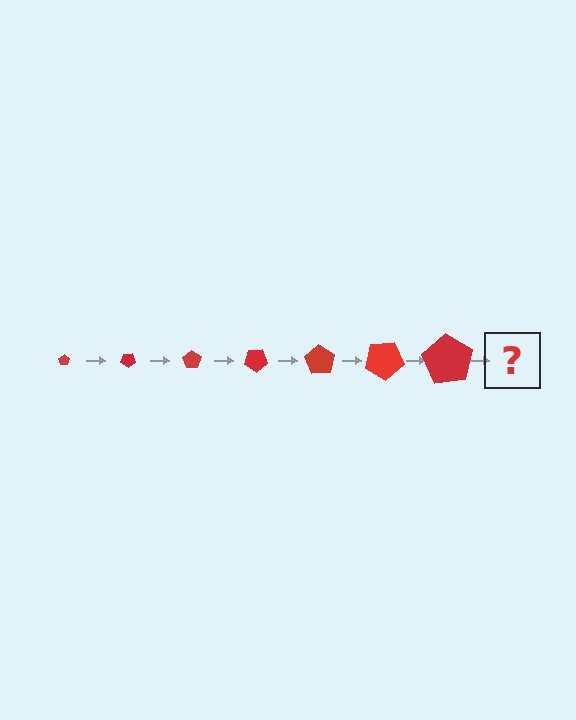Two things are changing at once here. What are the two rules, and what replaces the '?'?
The two rules are that the pentagon grows larger each step and it rotates 35 degrees each step. The '?' should be a pentagon, larger than the previous one and rotated 245 degrees from the start.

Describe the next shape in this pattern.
It should be a pentagon, larger than the previous one and rotated 245 degrees from the start.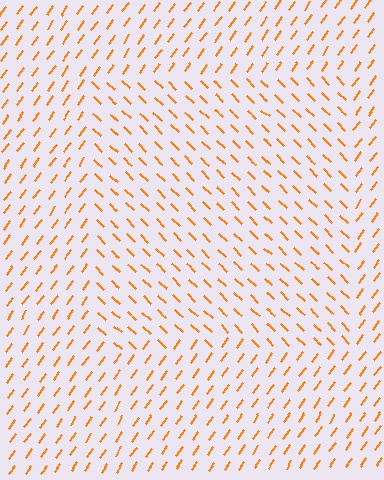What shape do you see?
I see a rectangle.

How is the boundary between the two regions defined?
The boundary is defined purely by a change in line orientation (approximately 81 degrees difference). All lines are the same color and thickness.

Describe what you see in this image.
The image is filled with small orange line segments. A rectangle region in the image has lines oriented differently from the surrounding lines, creating a visible texture boundary.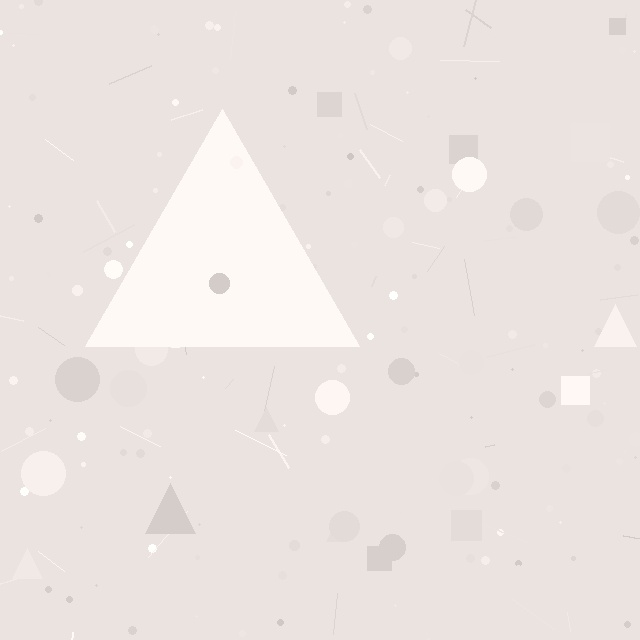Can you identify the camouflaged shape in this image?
The camouflaged shape is a triangle.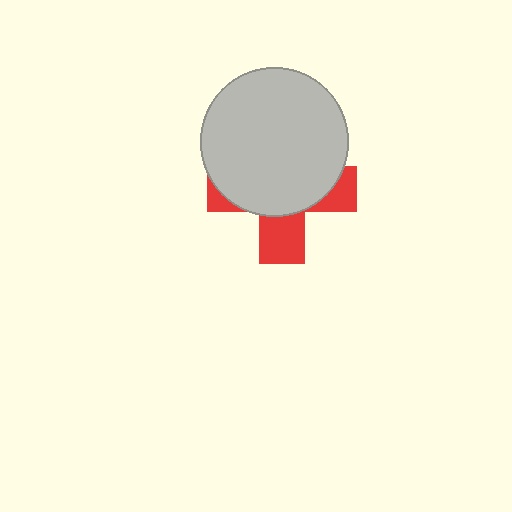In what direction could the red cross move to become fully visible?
The red cross could move down. That would shift it out from behind the light gray circle entirely.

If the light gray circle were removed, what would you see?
You would see the complete red cross.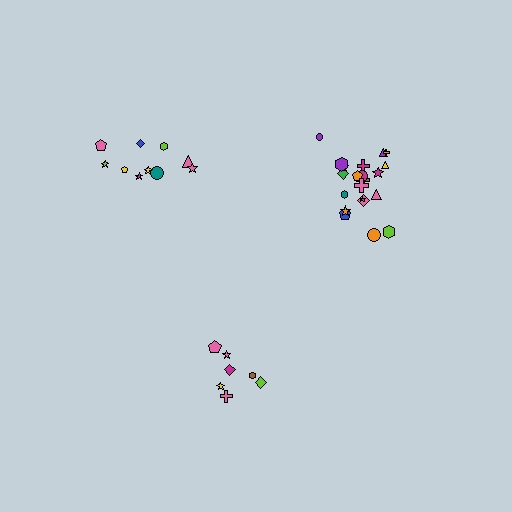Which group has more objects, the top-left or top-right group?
The top-right group.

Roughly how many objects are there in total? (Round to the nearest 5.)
Roughly 40 objects in total.